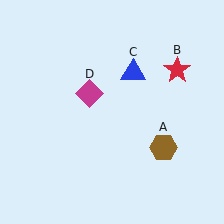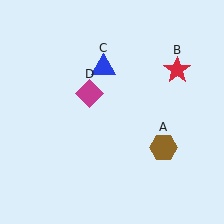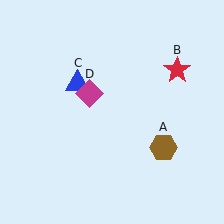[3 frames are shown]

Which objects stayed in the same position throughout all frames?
Brown hexagon (object A) and red star (object B) and magenta diamond (object D) remained stationary.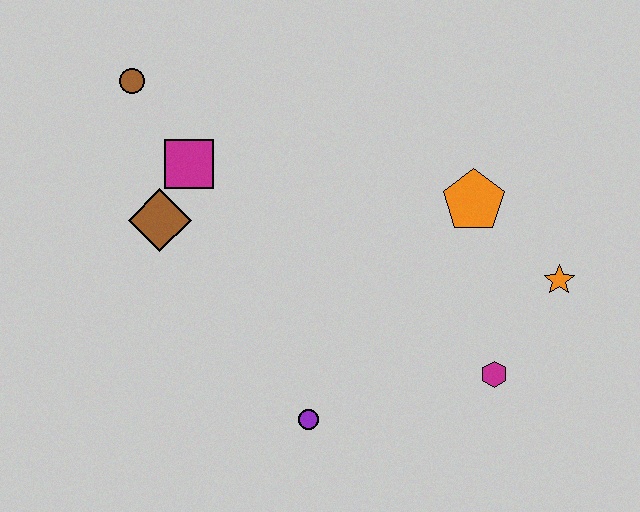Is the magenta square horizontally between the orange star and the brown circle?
Yes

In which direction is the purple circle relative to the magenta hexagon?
The purple circle is to the left of the magenta hexagon.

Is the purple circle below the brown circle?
Yes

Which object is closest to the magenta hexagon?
The orange star is closest to the magenta hexagon.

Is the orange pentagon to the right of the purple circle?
Yes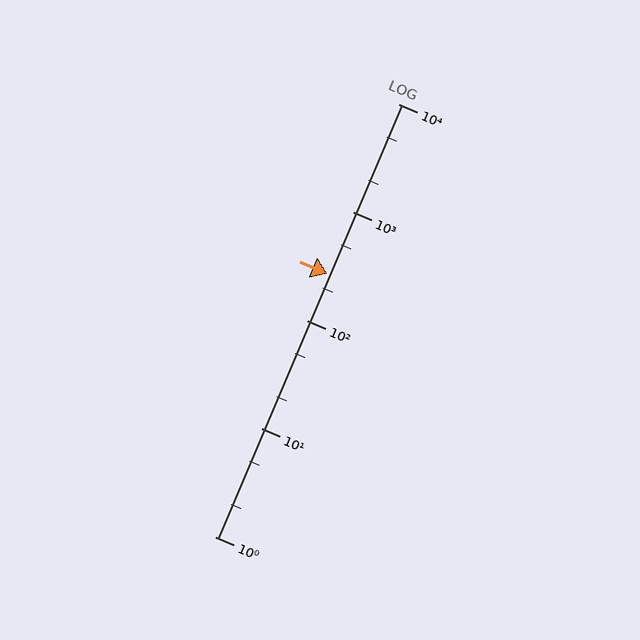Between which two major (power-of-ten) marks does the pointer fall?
The pointer is between 100 and 1000.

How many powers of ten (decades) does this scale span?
The scale spans 4 decades, from 1 to 10000.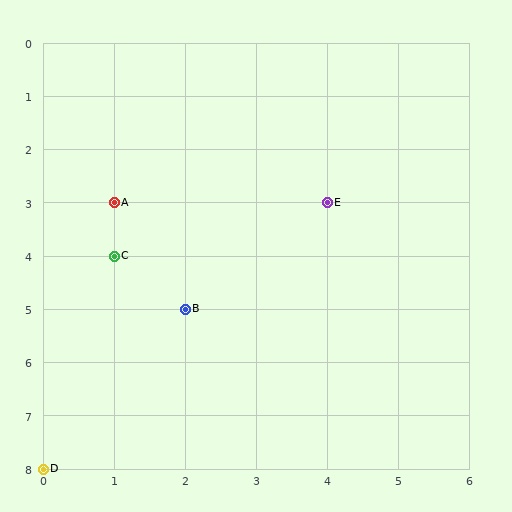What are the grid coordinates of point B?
Point B is at grid coordinates (2, 5).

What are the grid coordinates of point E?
Point E is at grid coordinates (4, 3).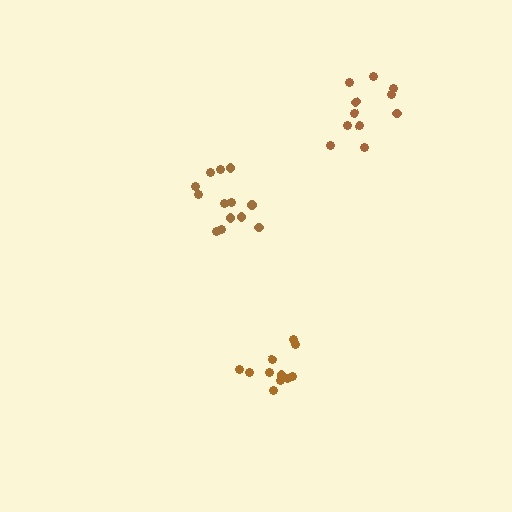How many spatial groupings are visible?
There are 3 spatial groupings.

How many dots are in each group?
Group 1: 11 dots, Group 2: 13 dots, Group 3: 11 dots (35 total).